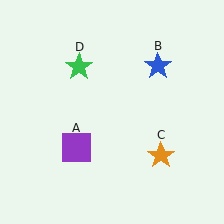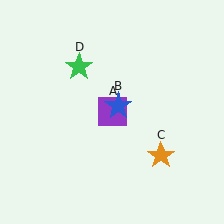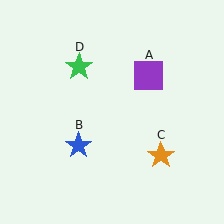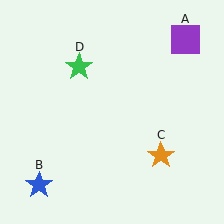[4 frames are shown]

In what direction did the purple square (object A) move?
The purple square (object A) moved up and to the right.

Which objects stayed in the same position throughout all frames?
Orange star (object C) and green star (object D) remained stationary.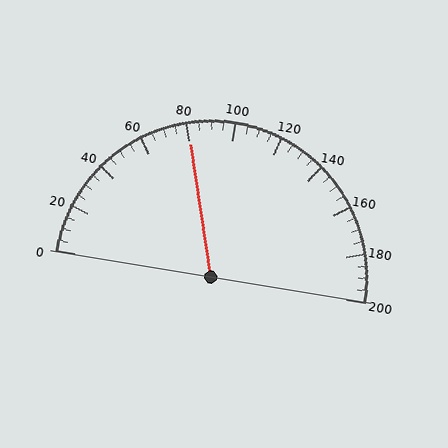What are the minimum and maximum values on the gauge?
The gauge ranges from 0 to 200.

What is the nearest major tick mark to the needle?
The nearest major tick mark is 80.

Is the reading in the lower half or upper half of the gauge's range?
The reading is in the lower half of the range (0 to 200).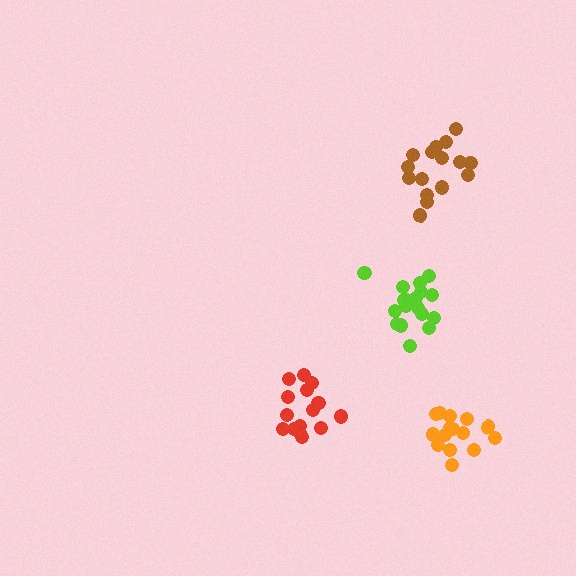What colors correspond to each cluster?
The clusters are colored: red, lime, orange, brown.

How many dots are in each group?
Group 1: 15 dots, Group 2: 18 dots, Group 3: 15 dots, Group 4: 16 dots (64 total).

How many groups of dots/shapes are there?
There are 4 groups.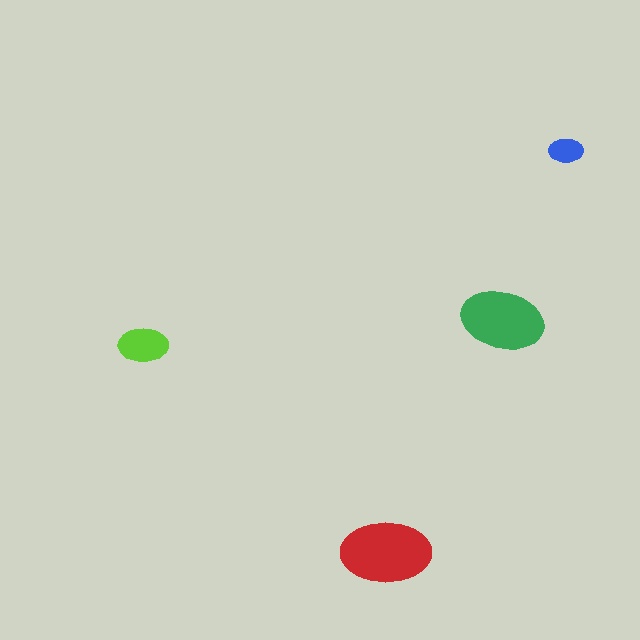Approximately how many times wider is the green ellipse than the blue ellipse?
About 2.5 times wider.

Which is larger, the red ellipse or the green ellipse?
The red one.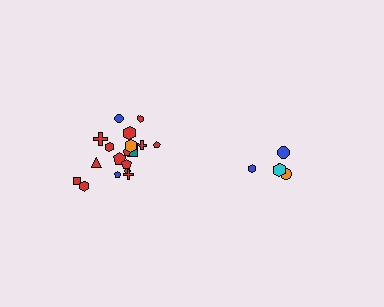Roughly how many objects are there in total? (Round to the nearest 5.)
Roughly 25 objects in total.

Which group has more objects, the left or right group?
The left group.